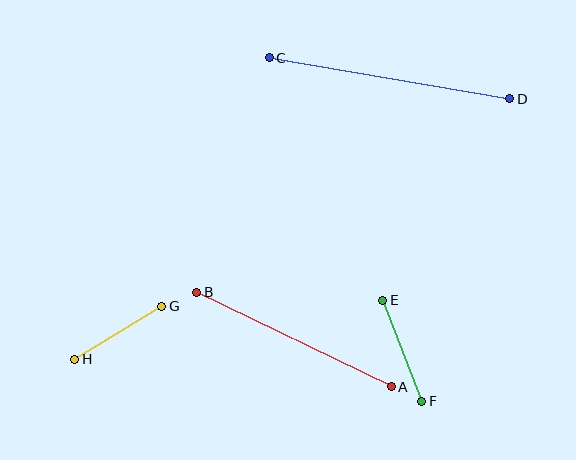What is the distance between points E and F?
The distance is approximately 108 pixels.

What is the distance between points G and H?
The distance is approximately 102 pixels.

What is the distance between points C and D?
The distance is approximately 244 pixels.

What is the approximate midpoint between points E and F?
The midpoint is at approximately (402, 351) pixels.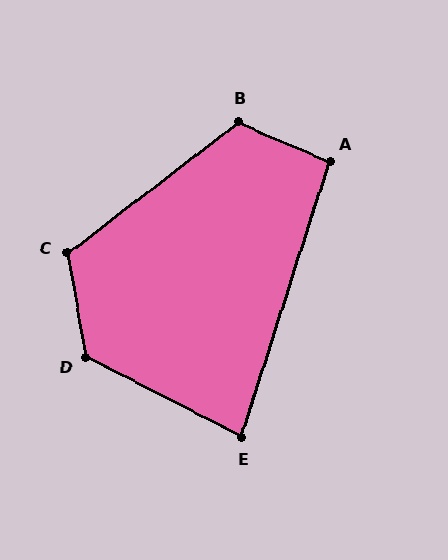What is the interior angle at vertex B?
Approximately 119 degrees (obtuse).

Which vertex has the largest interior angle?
D, at approximately 127 degrees.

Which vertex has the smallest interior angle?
E, at approximately 81 degrees.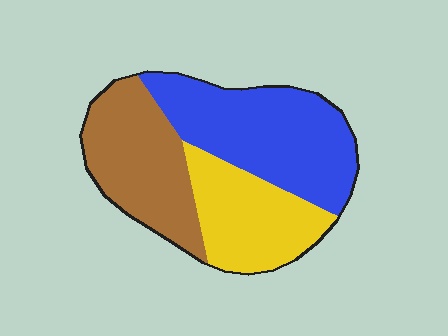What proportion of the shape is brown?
Brown takes up about one third (1/3) of the shape.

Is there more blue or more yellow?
Blue.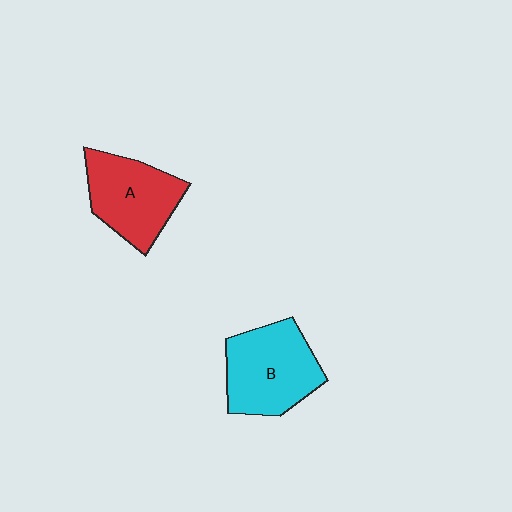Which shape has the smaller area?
Shape A (red).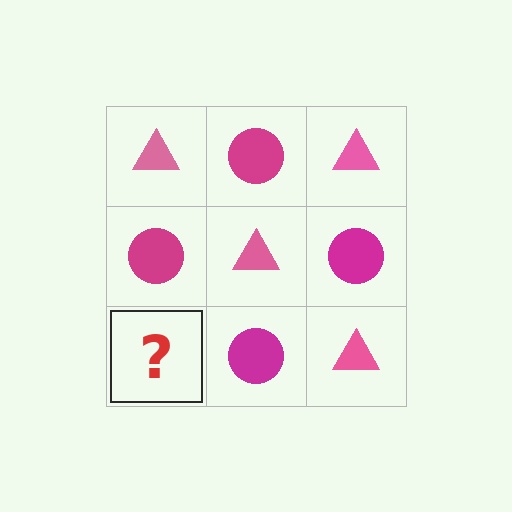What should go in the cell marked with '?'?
The missing cell should contain a pink triangle.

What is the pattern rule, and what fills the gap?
The rule is that it alternates pink triangle and magenta circle in a checkerboard pattern. The gap should be filled with a pink triangle.